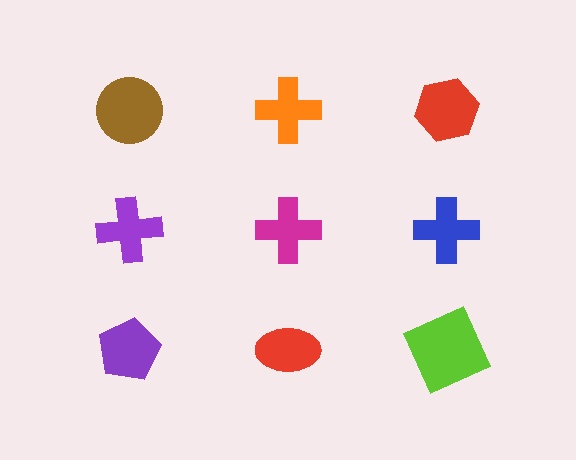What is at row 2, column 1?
A purple cross.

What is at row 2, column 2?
A magenta cross.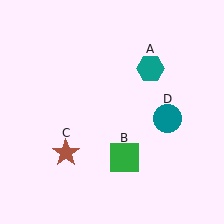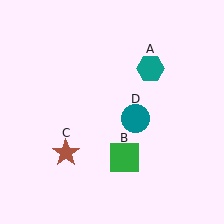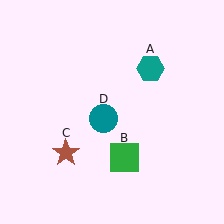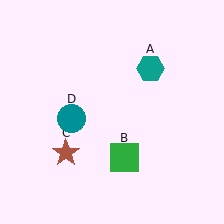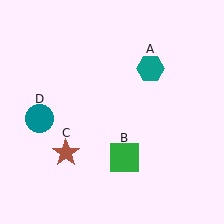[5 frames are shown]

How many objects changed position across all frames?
1 object changed position: teal circle (object D).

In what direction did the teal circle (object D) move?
The teal circle (object D) moved left.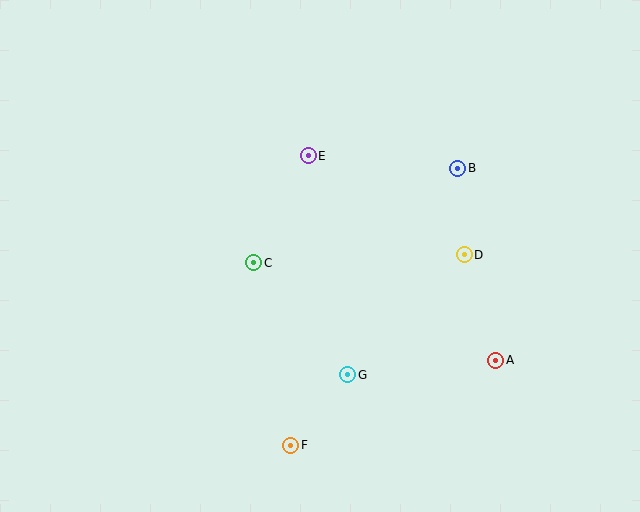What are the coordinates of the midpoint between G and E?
The midpoint between G and E is at (328, 265).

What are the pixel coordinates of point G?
Point G is at (348, 375).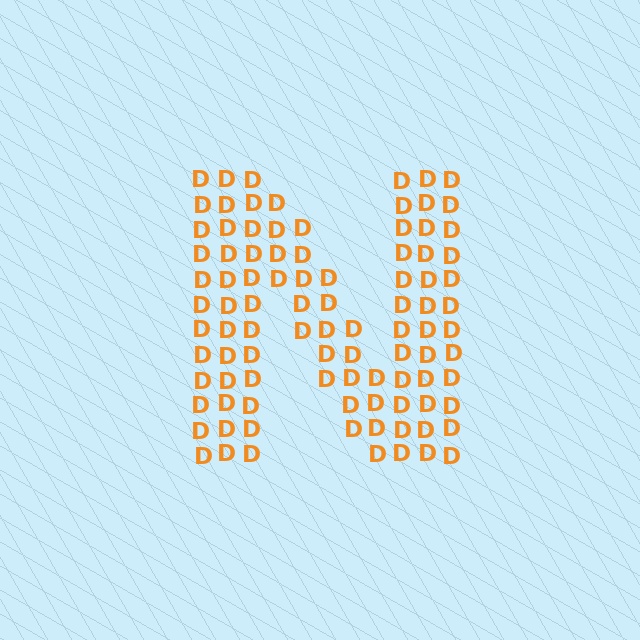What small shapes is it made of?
It is made of small letter D's.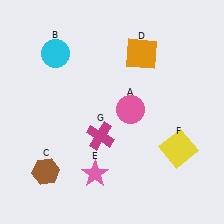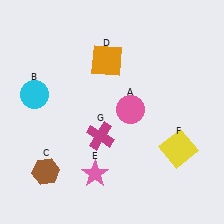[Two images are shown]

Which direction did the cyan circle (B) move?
The cyan circle (B) moved down.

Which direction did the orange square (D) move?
The orange square (D) moved left.